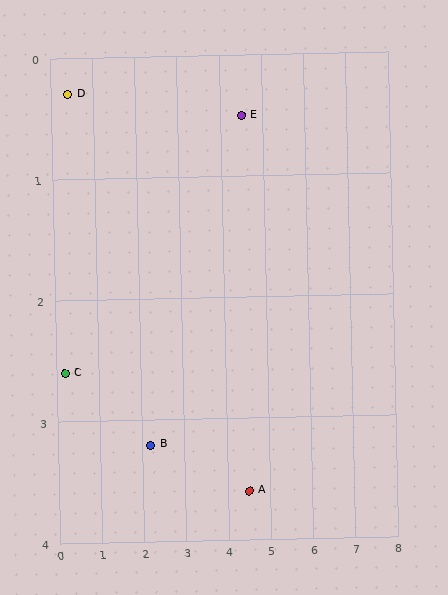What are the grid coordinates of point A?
Point A is at approximately (4.5, 3.6).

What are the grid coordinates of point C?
Point C is at approximately (0.2, 2.6).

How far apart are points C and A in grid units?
Points C and A are about 4.4 grid units apart.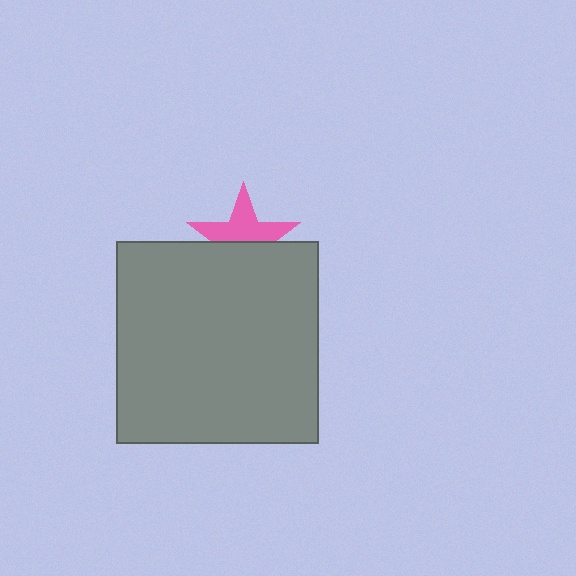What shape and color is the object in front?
The object in front is a gray square.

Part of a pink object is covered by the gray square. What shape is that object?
It is a star.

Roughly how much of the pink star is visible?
About half of it is visible (roughly 55%).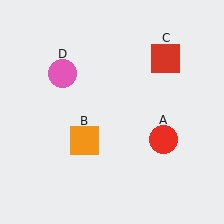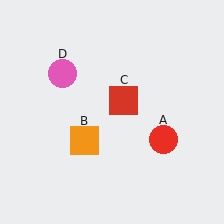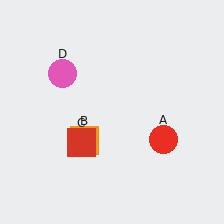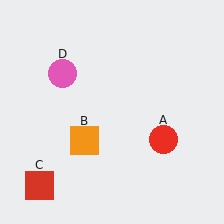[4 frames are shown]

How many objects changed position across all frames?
1 object changed position: red square (object C).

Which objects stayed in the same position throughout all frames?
Red circle (object A) and orange square (object B) and pink circle (object D) remained stationary.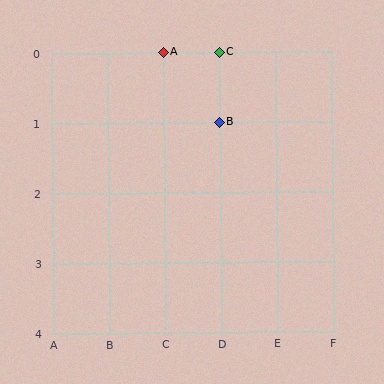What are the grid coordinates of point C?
Point C is at grid coordinates (D, 0).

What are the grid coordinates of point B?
Point B is at grid coordinates (D, 1).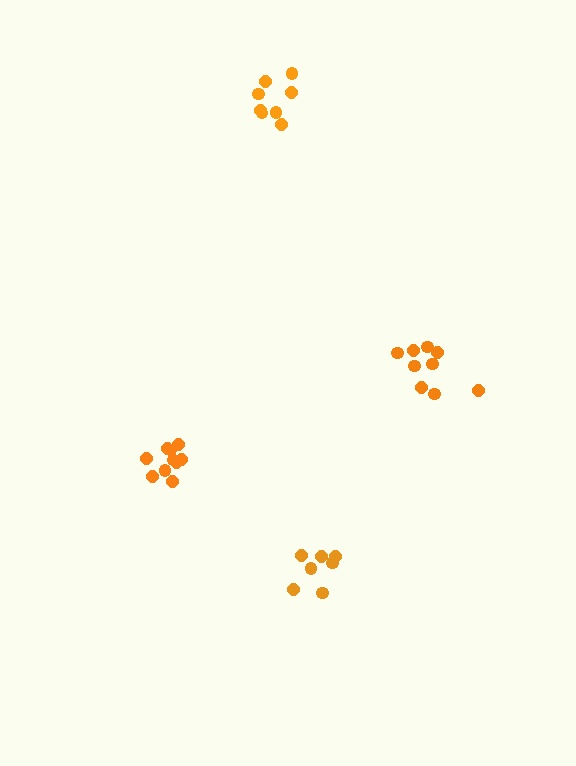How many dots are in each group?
Group 1: 7 dots, Group 2: 9 dots, Group 3: 8 dots, Group 4: 10 dots (34 total).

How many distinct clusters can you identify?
There are 4 distinct clusters.